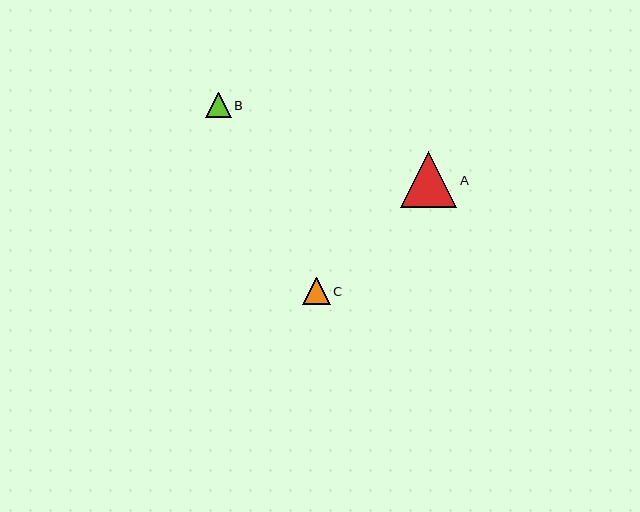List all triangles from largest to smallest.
From largest to smallest: A, C, B.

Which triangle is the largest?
Triangle A is the largest with a size of approximately 56 pixels.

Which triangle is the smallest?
Triangle B is the smallest with a size of approximately 26 pixels.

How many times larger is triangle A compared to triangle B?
Triangle A is approximately 2.2 times the size of triangle B.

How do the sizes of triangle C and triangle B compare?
Triangle C and triangle B are approximately the same size.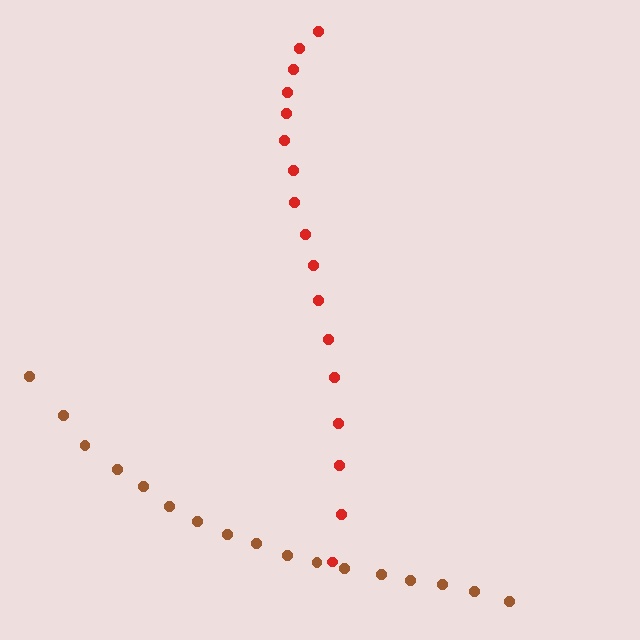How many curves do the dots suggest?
There are 2 distinct paths.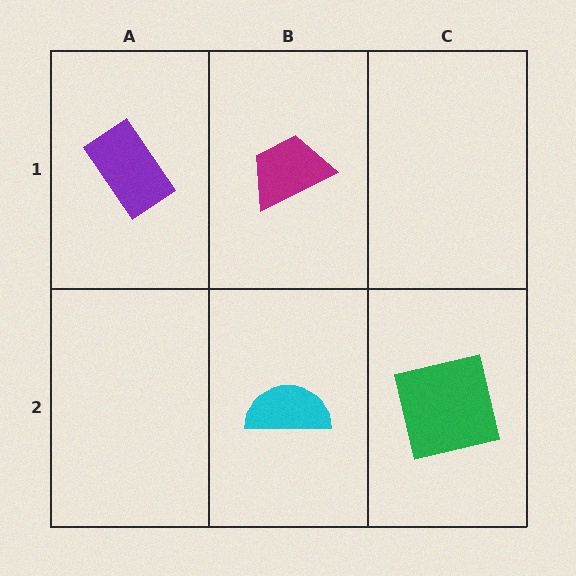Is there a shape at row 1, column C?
No, that cell is empty.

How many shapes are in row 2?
2 shapes.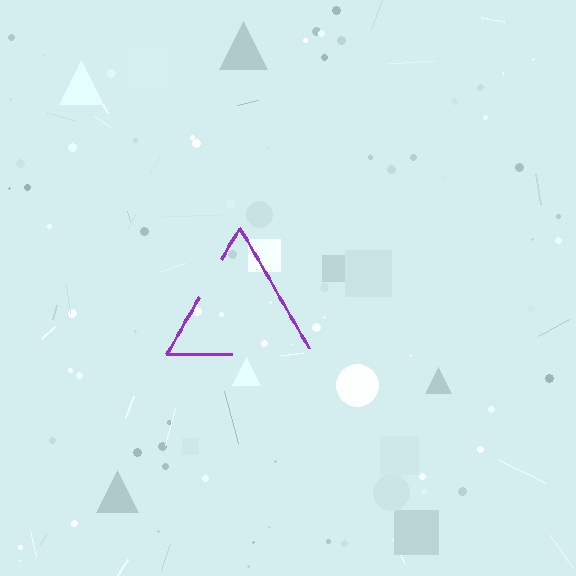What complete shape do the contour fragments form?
The contour fragments form a triangle.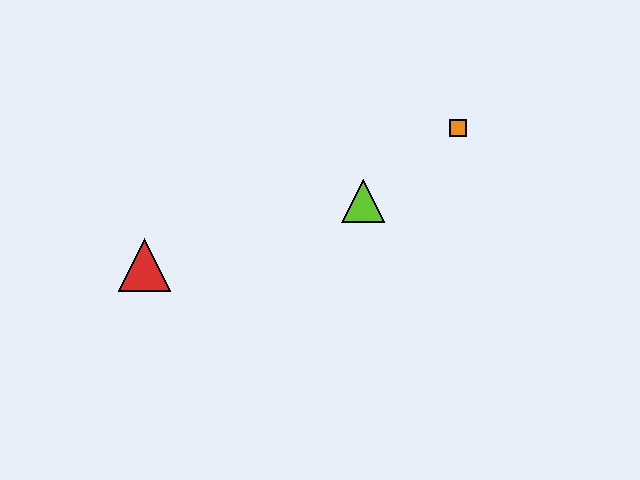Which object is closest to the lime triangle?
The orange square is closest to the lime triangle.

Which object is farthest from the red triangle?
The orange square is farthest from the red triangle.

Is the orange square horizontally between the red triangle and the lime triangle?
No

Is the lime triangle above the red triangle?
Yes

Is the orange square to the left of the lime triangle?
No